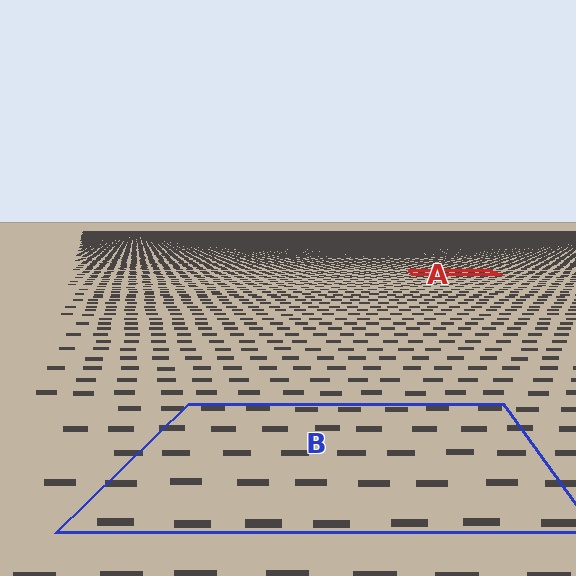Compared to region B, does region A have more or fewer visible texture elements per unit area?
Region A has more texture elements per unit area — they are packed more densely because it is farther away.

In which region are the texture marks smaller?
The texture marks are smaller in region A, because it is farther away.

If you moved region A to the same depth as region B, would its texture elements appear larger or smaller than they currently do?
They would appear larger. At a closer depth, the same texture elements are projected at a bigger on-screen size.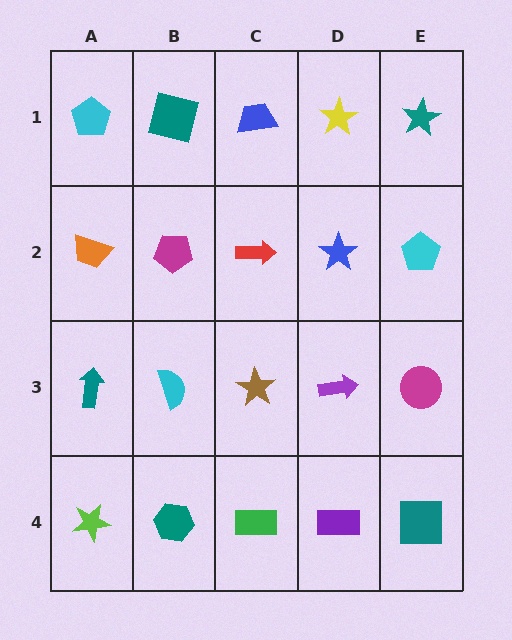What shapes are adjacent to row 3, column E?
A cyan pentagon (row 2, column E), a teal square (row 4, column E), a purple arrow (row 3, column D).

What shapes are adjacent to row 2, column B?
A teal square (row 1, column B), a cyan semicircle (row 3, column B), an orange trapezoid (row 2, column A), a red arrow (row 2, column C).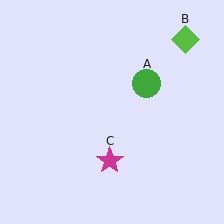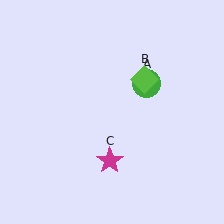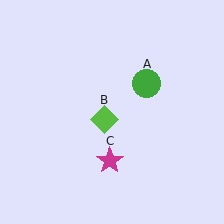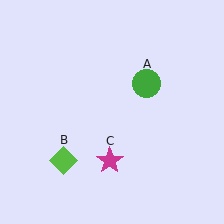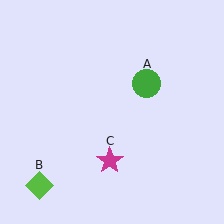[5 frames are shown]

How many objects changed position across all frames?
1 object changed position: lime diamond (object B).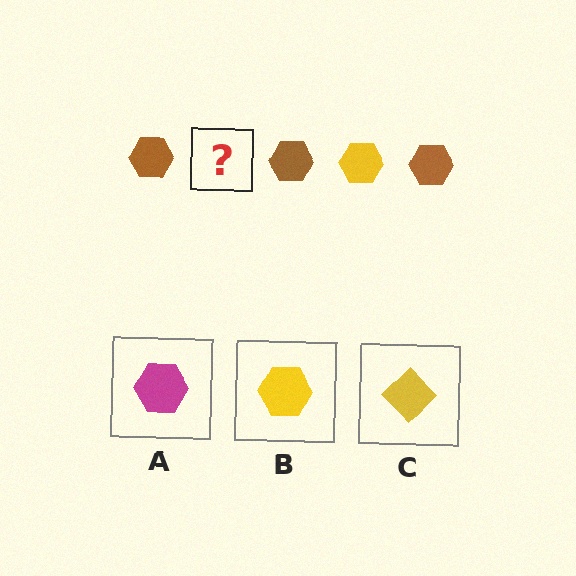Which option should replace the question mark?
Option B.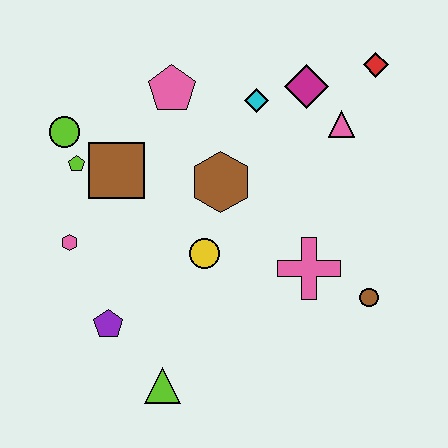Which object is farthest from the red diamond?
The lime triangle is farthest from the red diamond.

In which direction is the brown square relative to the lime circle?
The brown square is to the right of the lime circle.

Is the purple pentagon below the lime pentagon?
Yes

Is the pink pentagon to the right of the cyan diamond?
No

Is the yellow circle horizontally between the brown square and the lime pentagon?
No